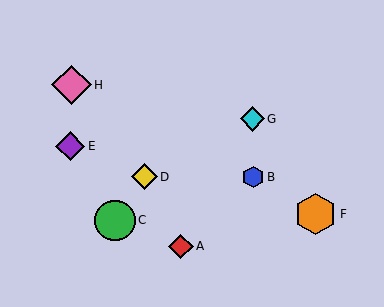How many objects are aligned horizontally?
2 objects (B, D) are aligned horizontally.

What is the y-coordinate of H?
Object H is at y≈85.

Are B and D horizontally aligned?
Yes, both are at y≈177.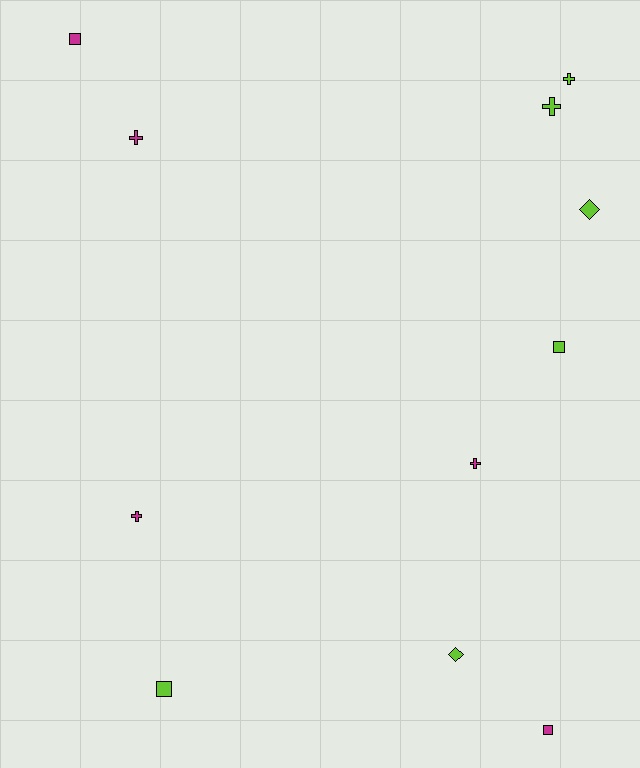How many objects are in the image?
There are 11 objects.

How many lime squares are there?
There are 2 lime squares.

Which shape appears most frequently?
Cross, with 5 objects.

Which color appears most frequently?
Lime, with 6 objects.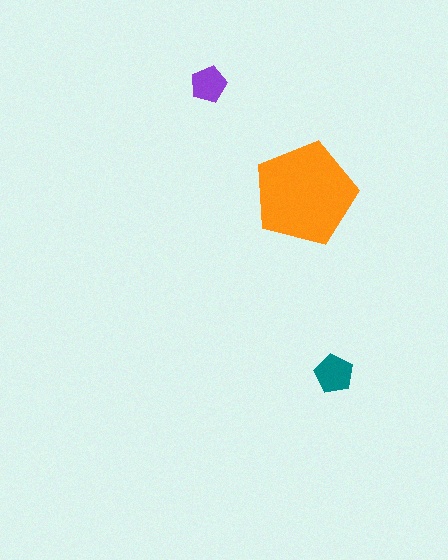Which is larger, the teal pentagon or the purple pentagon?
The teal one.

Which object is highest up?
The purple pentagon is topmost.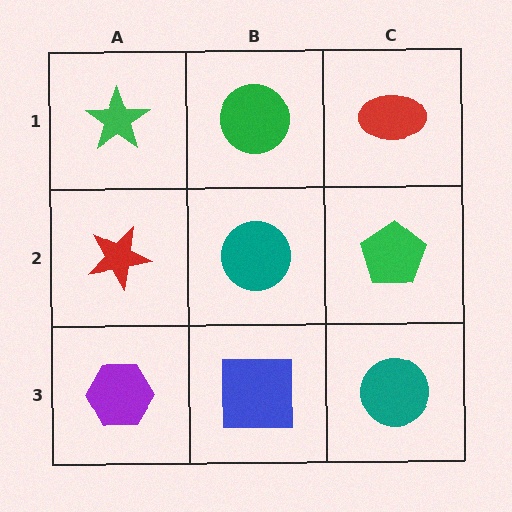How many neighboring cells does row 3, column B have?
3.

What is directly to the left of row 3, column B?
A purple hexagon.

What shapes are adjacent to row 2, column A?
A green star (row 1, column A), a purple hexagon (row 3, column A), a teal circle (row 2, column B).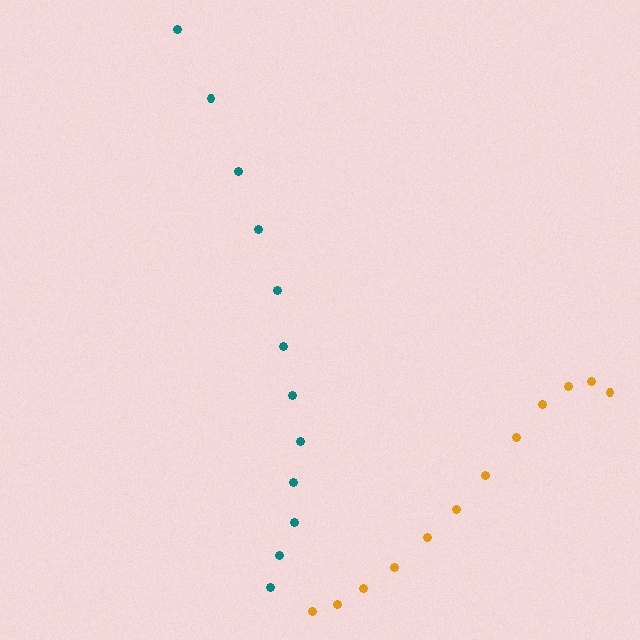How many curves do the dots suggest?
There are 2 distinct paths.